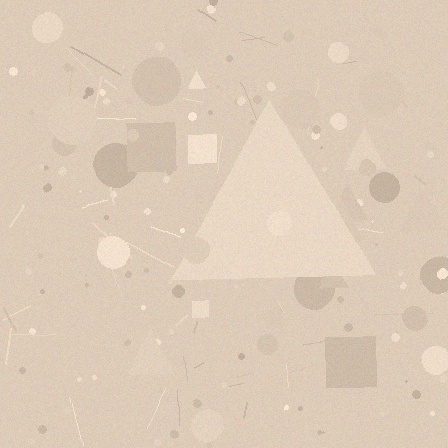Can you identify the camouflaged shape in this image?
The camouflaged shape is a triangle.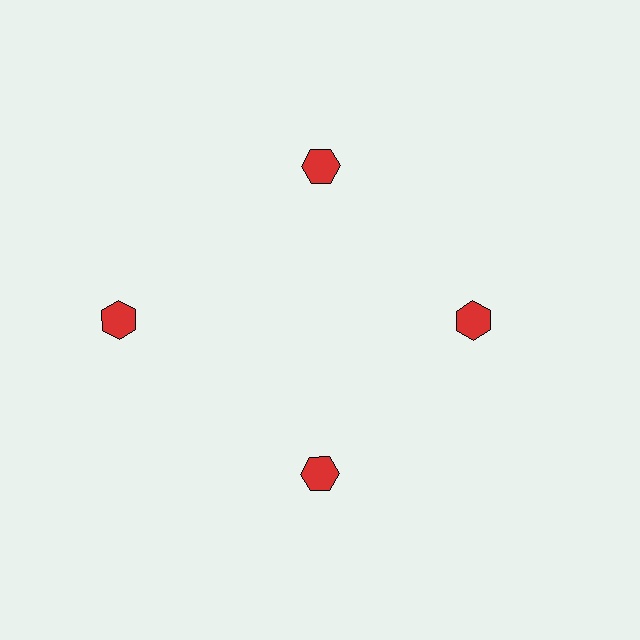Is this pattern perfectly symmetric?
No. The 4 red hexagons are arranged in a ring, but one element near the 9 o'clock position is pushed outward from the center, breaking the 4-fold rotational symmetry.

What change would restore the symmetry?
The symmetry would be restored by moving it inward, back onto the ring so that all 4 hexagons sit at equal angles and equal distance from the center.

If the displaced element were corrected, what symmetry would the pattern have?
It would have 4-fold rotational symmetry — the pattern would map onto itself every 90 degrees.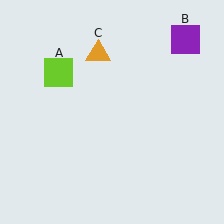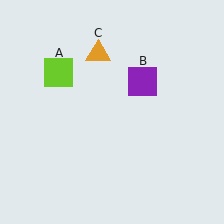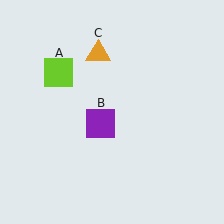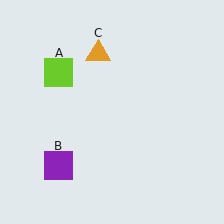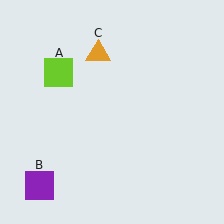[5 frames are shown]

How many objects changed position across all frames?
1 object changed position: purple square (object B).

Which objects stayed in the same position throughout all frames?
Lime square (object A) and orange triangle (object C) remained stationary.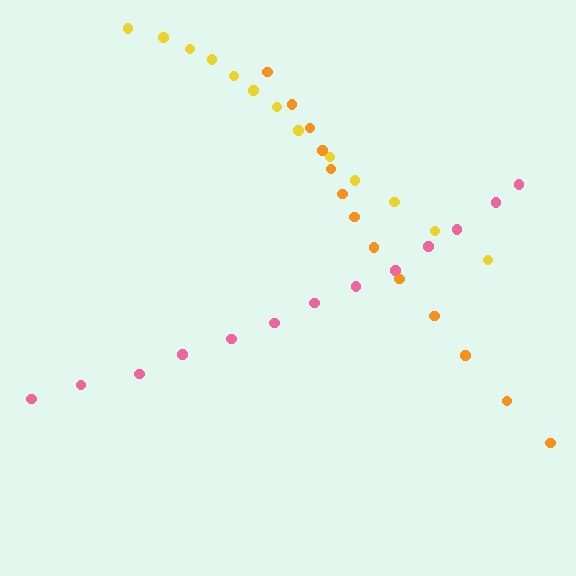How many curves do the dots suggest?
There are 3 distinct paths.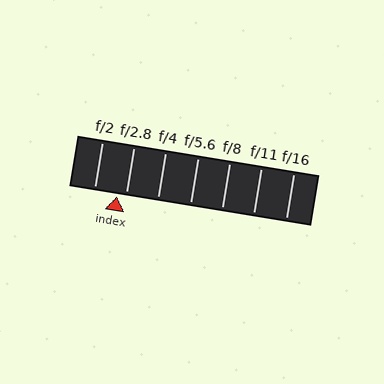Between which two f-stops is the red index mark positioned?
The index mark is between f/2 and f/2.8.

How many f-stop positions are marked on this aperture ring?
There are 7 f-stop positions marked.